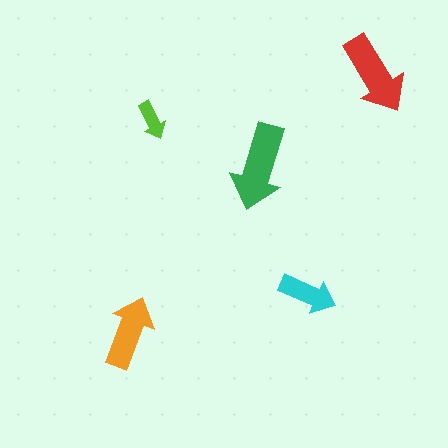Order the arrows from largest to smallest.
the green one, the red one, the orange one, the cyan one, the lime one.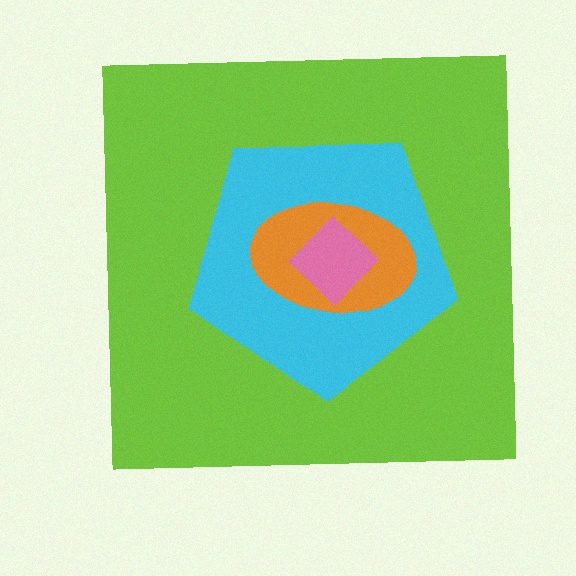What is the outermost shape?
The lime square.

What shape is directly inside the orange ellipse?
The pink diamond.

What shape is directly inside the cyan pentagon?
The orange ellipse.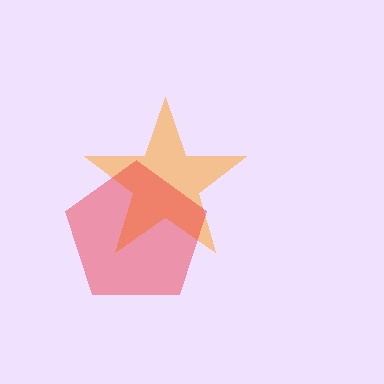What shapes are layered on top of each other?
The layered shapes are: an orange star, a red pentagon.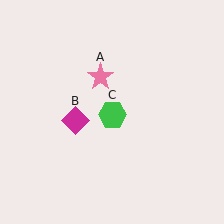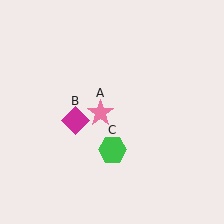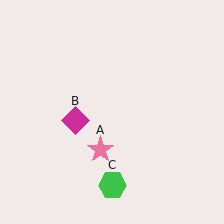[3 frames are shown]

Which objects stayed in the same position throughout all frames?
Magenta diamond (object B) remained stationary.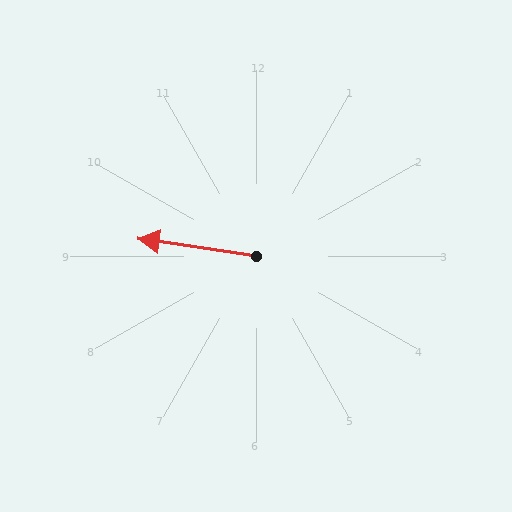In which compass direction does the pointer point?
West.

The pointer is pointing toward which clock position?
Roughly 9 o'clock.